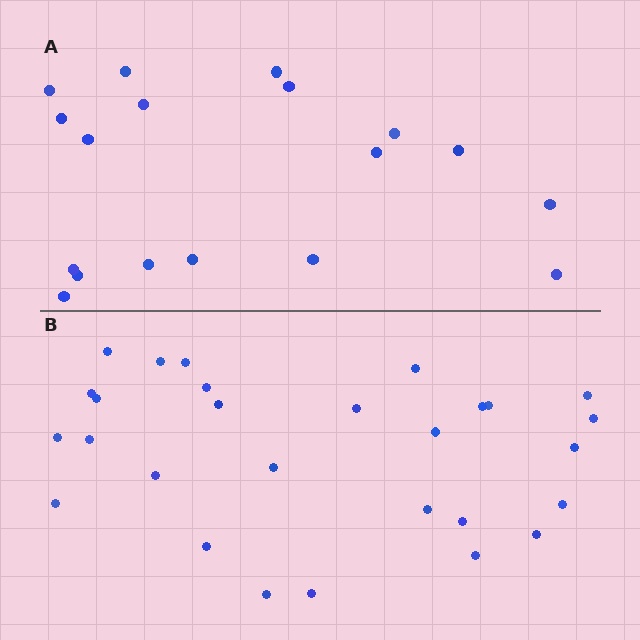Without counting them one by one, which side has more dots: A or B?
Region B (the bottom region) has more dots.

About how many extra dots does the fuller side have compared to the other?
Region B has roughly 10 or so more dots than region A.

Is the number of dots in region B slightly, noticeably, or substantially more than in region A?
Region B has substantially more. The ratio is roughly 1.6 to 1.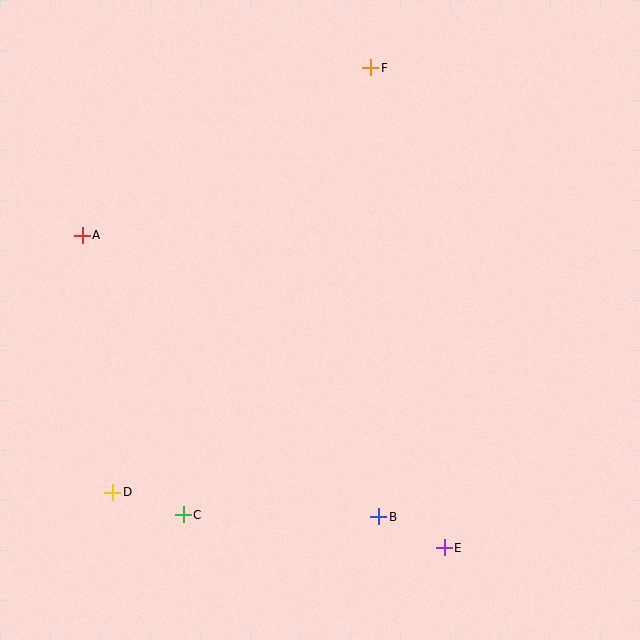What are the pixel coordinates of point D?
Point D is at (113, 492).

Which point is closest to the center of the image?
Point B at (379, 517) is closest to the center.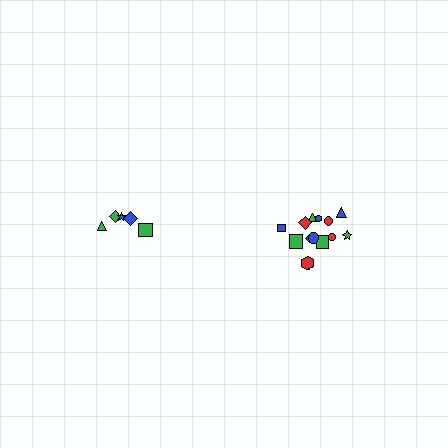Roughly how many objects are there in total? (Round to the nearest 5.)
Roughly 20 objects in total.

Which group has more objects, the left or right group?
The right group.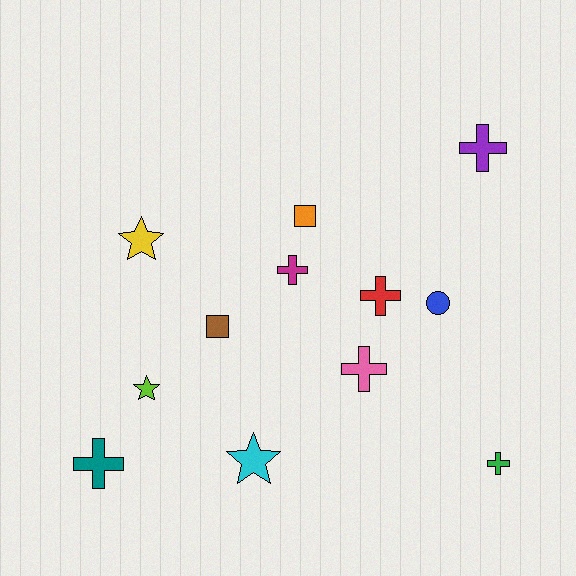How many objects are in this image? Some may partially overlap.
There are 12 objects.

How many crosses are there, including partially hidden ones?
There are 6 crosses.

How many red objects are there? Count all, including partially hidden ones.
There is 1 red object.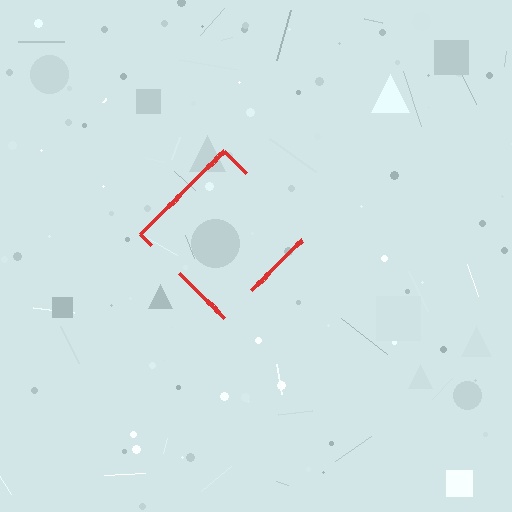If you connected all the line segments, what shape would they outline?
They would outline a diamond.